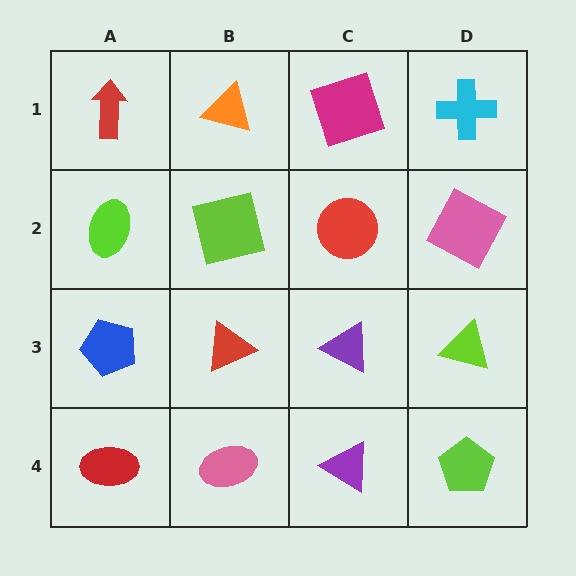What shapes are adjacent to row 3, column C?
A red circle (row 2, column C), a purple triangle (row 4, column C), a red triangle (row 3, column B), a lime triangle (row 3, column D).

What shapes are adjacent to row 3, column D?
A pink square (row 2, column D), a lime pentagon (row 4, column D), a purple triangle (row 3, column C).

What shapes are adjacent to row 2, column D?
A cyan cross (row 1, column D), a lime triangle (row 3, column D), a red circle (row 2, column C).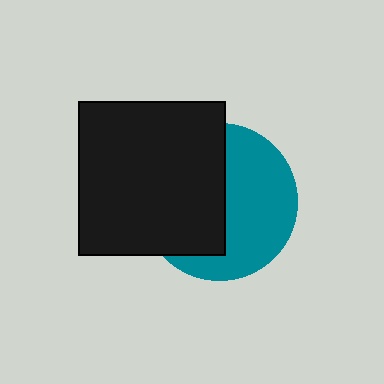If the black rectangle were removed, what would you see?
You would see the complete teal circle.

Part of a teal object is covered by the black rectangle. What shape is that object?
It is a circle.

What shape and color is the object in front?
The object in front is a black rectangle.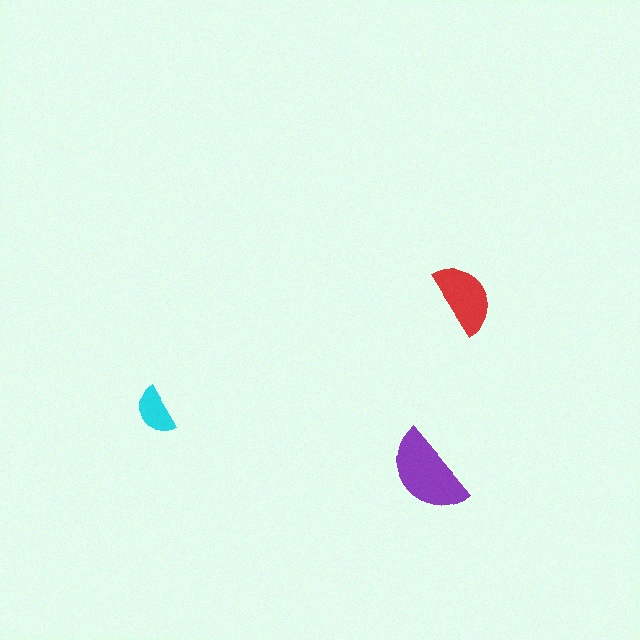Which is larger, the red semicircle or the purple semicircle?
The purple one.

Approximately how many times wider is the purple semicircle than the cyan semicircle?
About 2 times wider.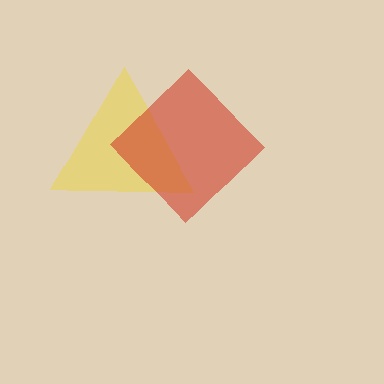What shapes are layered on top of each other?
The layered shapes are: a yellow triangle, a red diamond.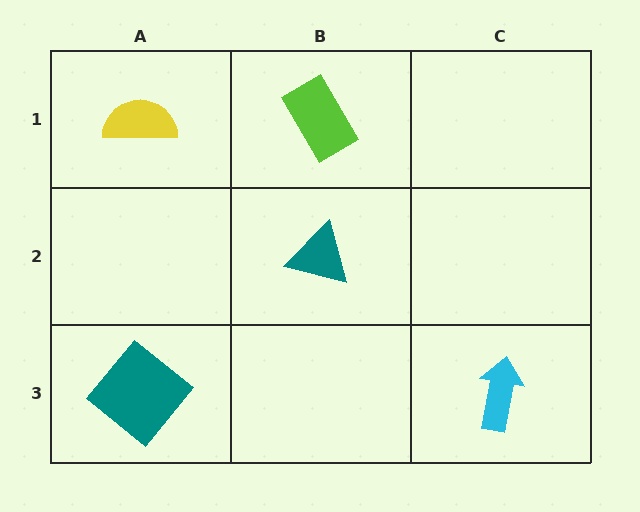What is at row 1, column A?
A yellow semicircle.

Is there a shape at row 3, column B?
No, that cell is empty.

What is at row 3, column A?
A teal diamond.